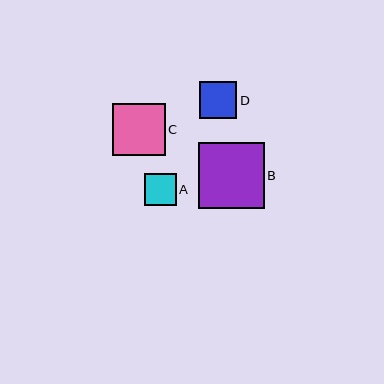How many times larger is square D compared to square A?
Square D is approximately 1.2 times the size of square A.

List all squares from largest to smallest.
From largest to smallest: B, C, D, A.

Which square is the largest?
Square B is the largest with a size of approximately 66 pixels.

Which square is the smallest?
Square A is the smallest with a size of approximately 32 pixels.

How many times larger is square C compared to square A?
Square C is approximately 1.6 times the size of square A.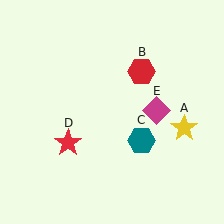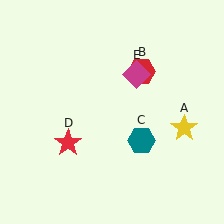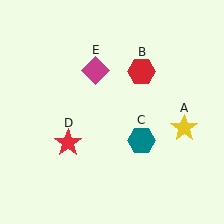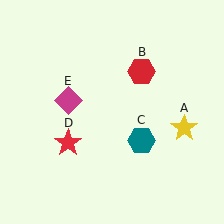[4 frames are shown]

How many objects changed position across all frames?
1 object changed position: magenta diamond (object E).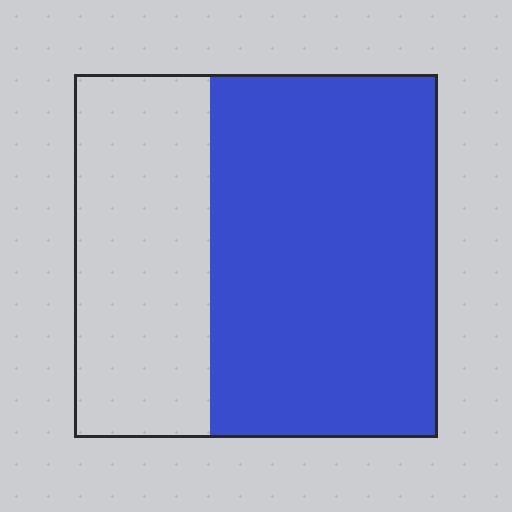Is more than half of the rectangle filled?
Yes.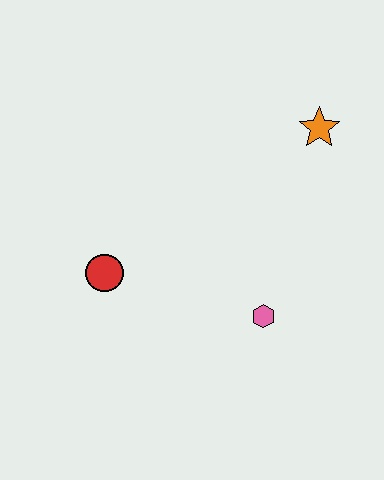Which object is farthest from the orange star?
The red circle is farthest from the orange star.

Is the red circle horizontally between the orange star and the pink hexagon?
No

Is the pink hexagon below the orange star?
Yes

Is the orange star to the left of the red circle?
No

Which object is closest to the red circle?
The pink hexagon is closest to the red circle.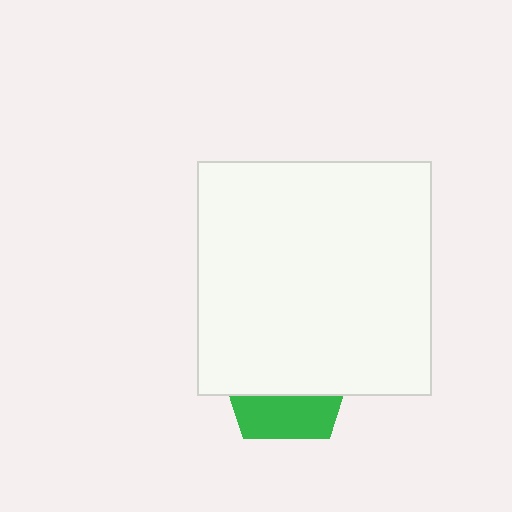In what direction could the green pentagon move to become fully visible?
The green pentagon could move down. That would shift it out from behind the white square entirely.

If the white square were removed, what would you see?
You would see the complete green pentagon.